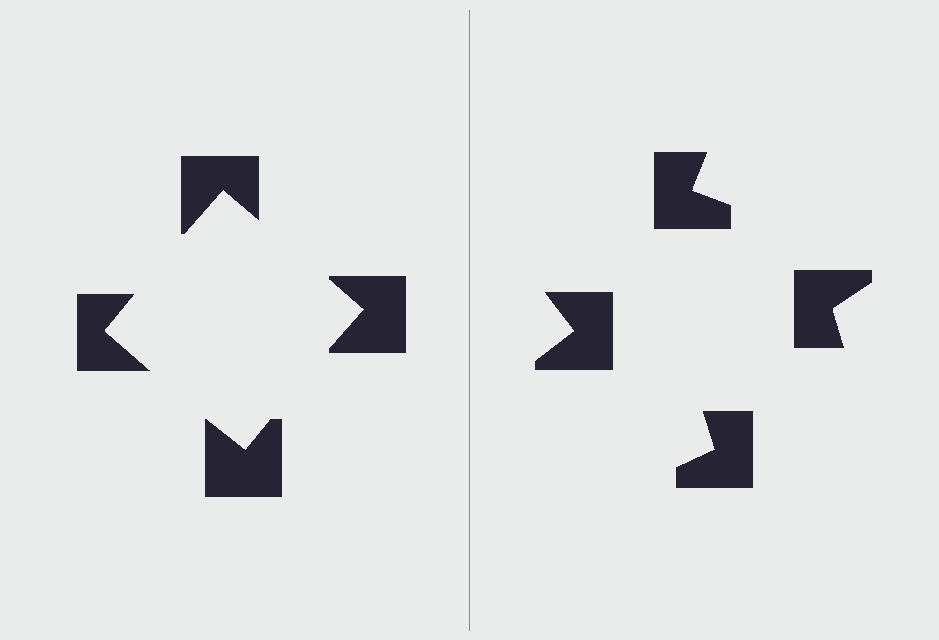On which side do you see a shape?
An illusory square appears on the left side. On the right side the wedge cuts are rotated, so no coherent shape forms.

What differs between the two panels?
The notched squares are positioned identically on both sides; only the wedge orientations differ. On the left they align to a square; on the right they are misaligned.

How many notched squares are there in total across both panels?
8 — 4 on each side.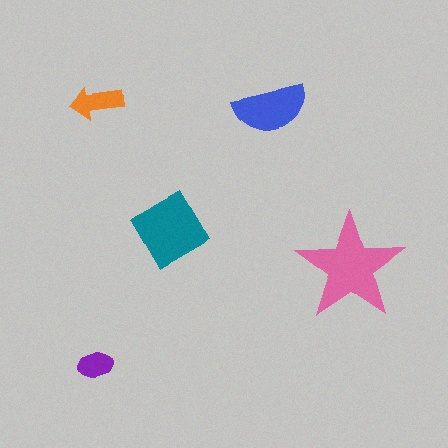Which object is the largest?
The pink star.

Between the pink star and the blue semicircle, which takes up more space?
The pink star.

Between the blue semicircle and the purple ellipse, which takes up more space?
The blue semicircle.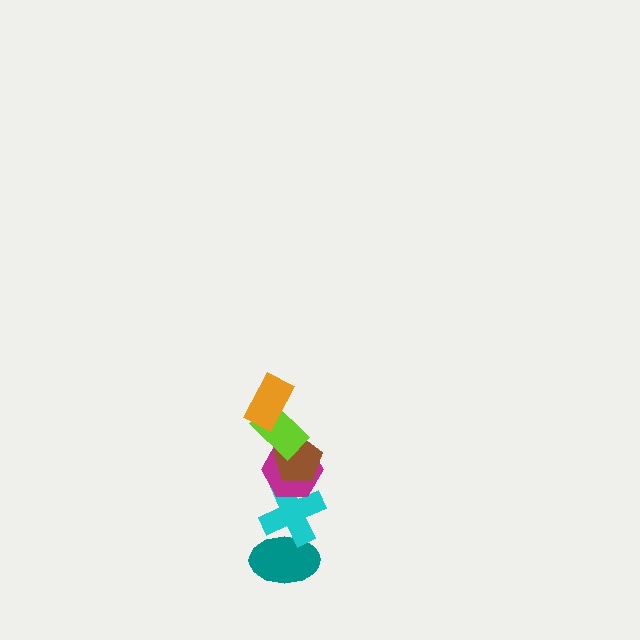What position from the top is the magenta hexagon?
The magenta hexagon is 4th from the top.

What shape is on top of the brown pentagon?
The lime rectangle is on top of the brown pentagon.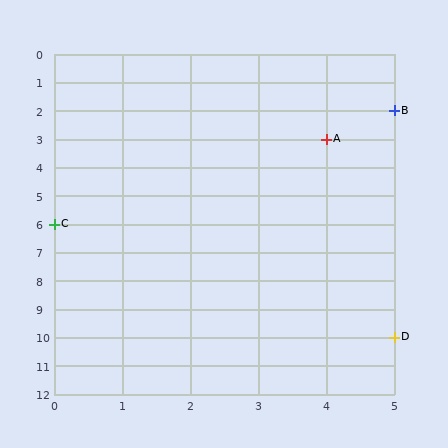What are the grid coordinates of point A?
Point A is at grid coordinates (4, 3).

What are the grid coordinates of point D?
Point D is at grid coordinates (5, 10).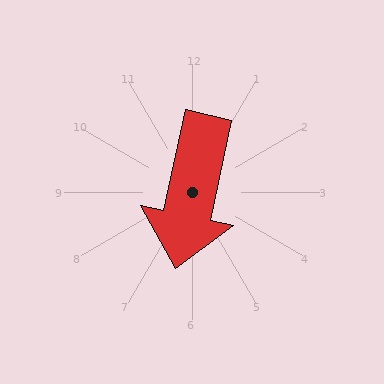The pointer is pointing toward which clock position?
Roughly 6 o'clock.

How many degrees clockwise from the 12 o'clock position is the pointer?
Approximately 192 degrees.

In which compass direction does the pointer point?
South.